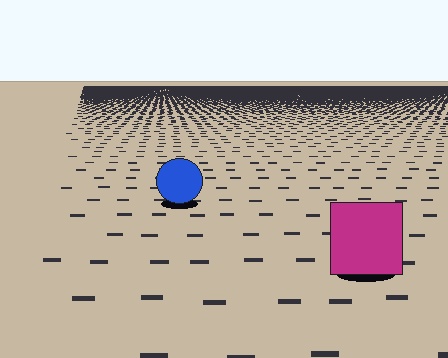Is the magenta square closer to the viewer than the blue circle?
Yes. The magenta square is closer — you can tell from the texture gradient: the ground texture is coarser near it.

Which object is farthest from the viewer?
The blue circle is farthest from the viewer. It appears smaller and the ground texture around it is denser.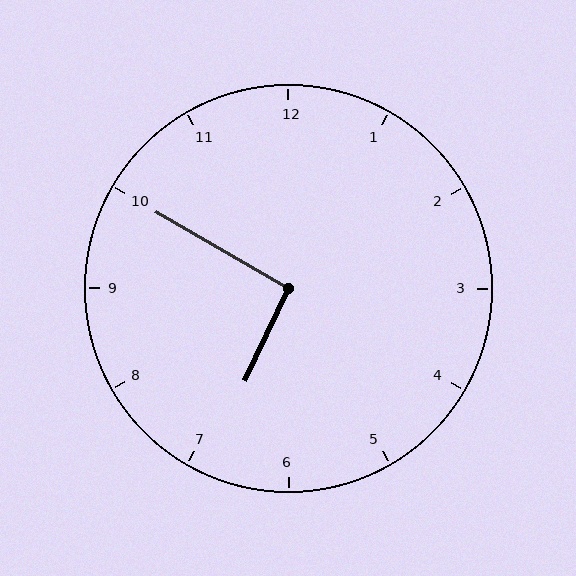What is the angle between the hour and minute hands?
Approximately 95 degrees.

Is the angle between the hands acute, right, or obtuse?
It is right.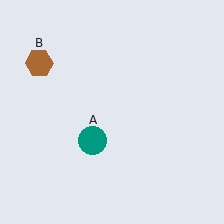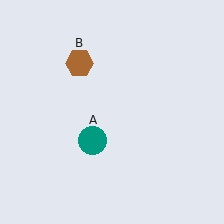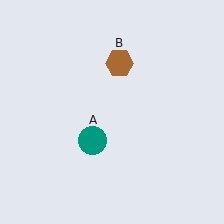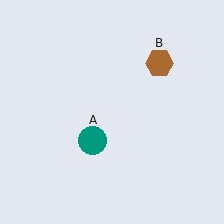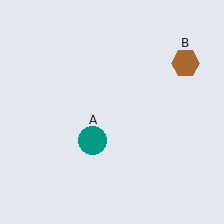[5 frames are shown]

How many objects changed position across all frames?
1 object changed position: brown hexagon (object B).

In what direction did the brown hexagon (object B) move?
The brown hexagon (object B) moved right.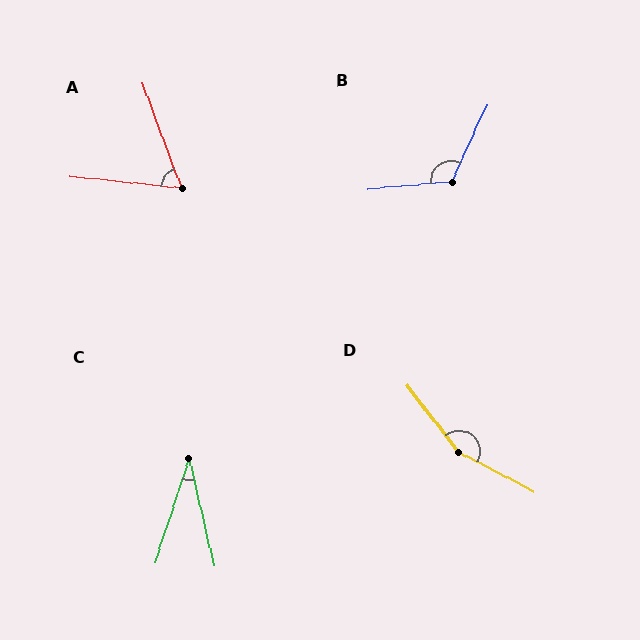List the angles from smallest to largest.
C (31°), A (64°), B (120°), D (156°).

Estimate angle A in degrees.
Approximately 64 degrees.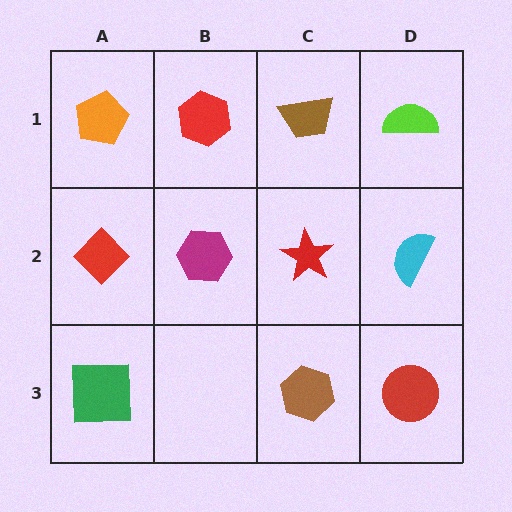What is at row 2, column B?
A magenta hexagon.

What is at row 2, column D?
A cyan semicircle.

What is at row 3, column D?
A red circle.